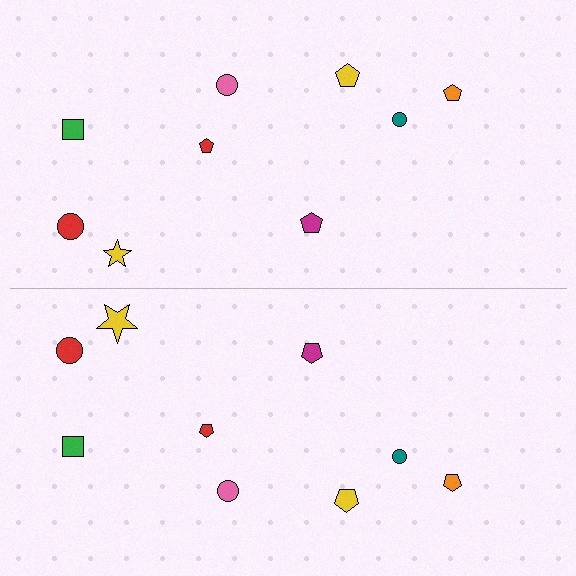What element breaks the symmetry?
The yellow star on the bottom side has a different size than its mirror counterpart.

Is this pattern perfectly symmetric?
No, the pattern is not perfectly symmetric. The yellow star on the bottom side has a different size than its mirror counterpart.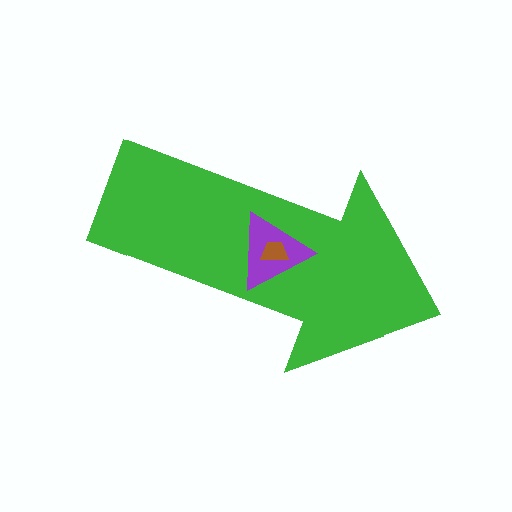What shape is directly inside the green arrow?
The purple triangle.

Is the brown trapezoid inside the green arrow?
Yes.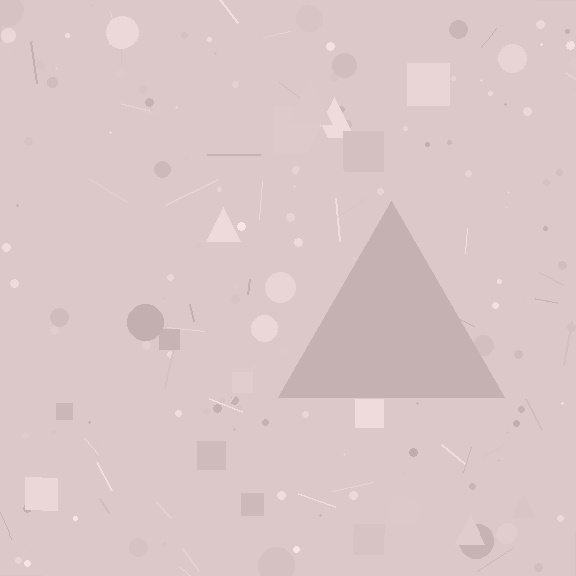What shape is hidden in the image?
A triangle is hidden in the image.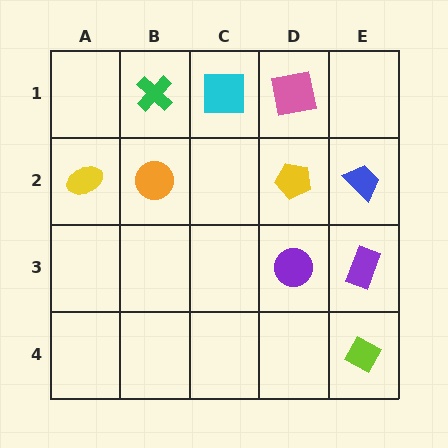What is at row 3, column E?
A purple rectangle.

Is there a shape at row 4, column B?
No, that cell is empty.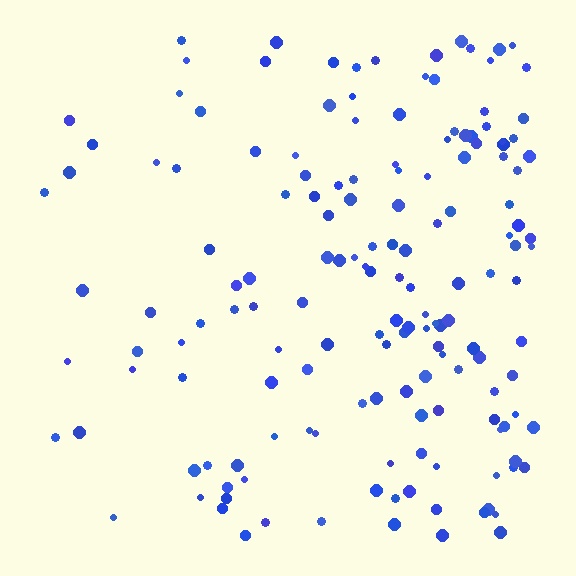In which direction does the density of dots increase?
From left to right, with the right side densest.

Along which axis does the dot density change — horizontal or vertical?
Horizontal.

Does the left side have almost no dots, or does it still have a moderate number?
Still a moderate number, just noticeably fewer than the right.